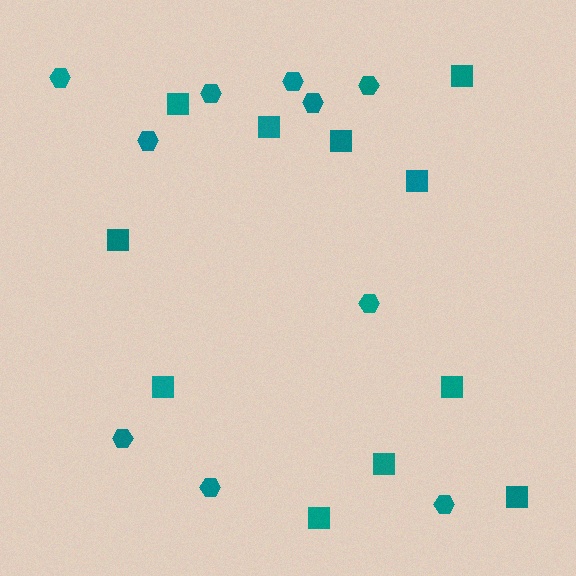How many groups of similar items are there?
There are 2 groups: one group of squares (11) and one group of hexagons (10).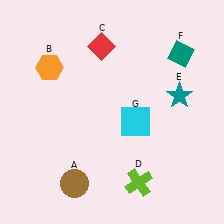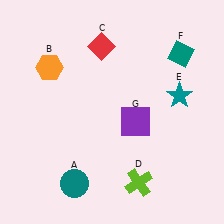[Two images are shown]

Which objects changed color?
A changed from brown to teal. G changed from cyan to purple.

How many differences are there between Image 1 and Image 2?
There are 2 differences between the two images.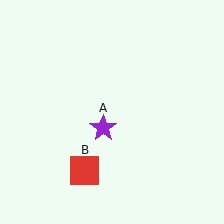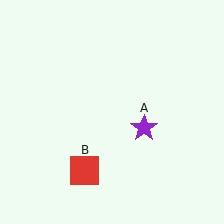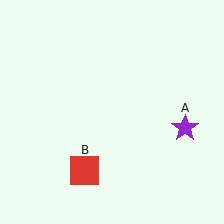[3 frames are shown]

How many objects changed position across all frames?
1 object changed position: purple star (object A).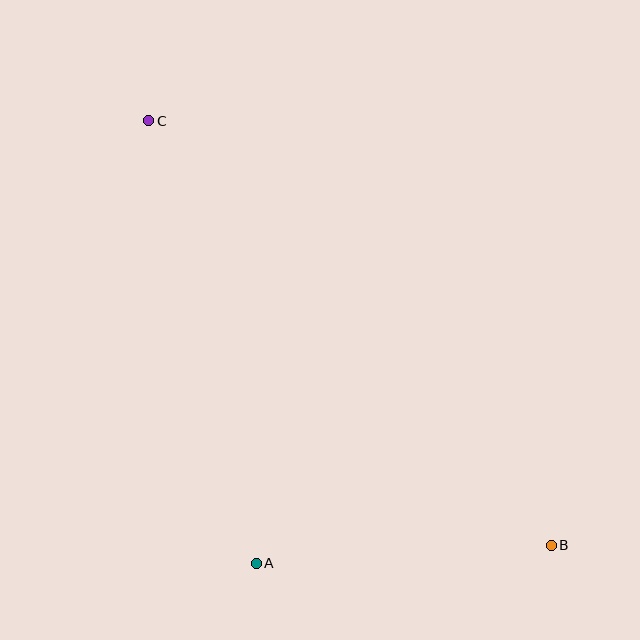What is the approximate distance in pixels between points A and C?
The distance between A and C is approximately 455 pixels.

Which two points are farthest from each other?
Points B and C are farthest from each other.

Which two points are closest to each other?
Points A and B are closest to each other.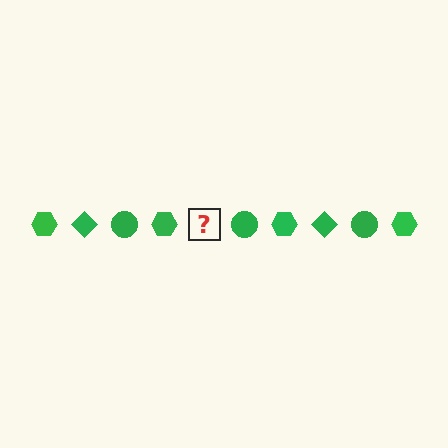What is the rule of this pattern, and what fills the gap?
The rule is that the pattern cycles through hexagon, diamond, circle shapes in green. The gap should be filled with a green diamond.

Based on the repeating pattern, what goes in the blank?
The blank should be a green diamond.